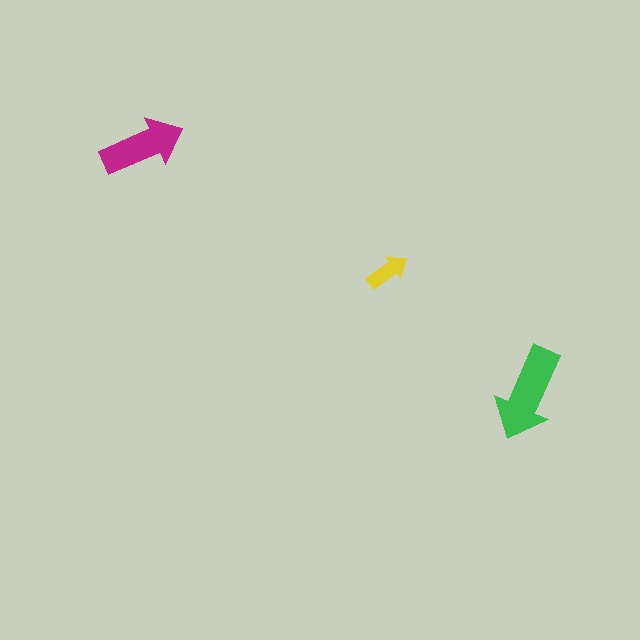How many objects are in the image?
There are 3 objects in the image.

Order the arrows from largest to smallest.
the green one, the magenta one, the yellow one.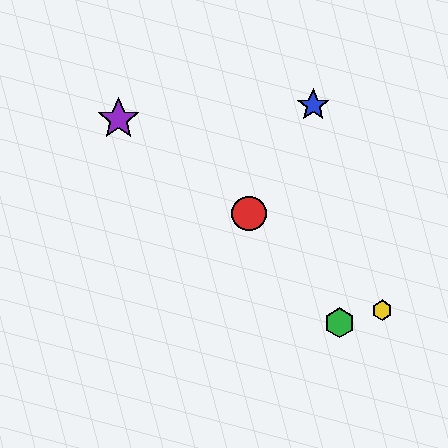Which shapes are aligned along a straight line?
The red circle, the yellow hexagon, the purple star are aligned along a straight line.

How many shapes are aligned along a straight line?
3 shapes (the red circle, the yellow hexagon, the purple star) are aligned along a straight line.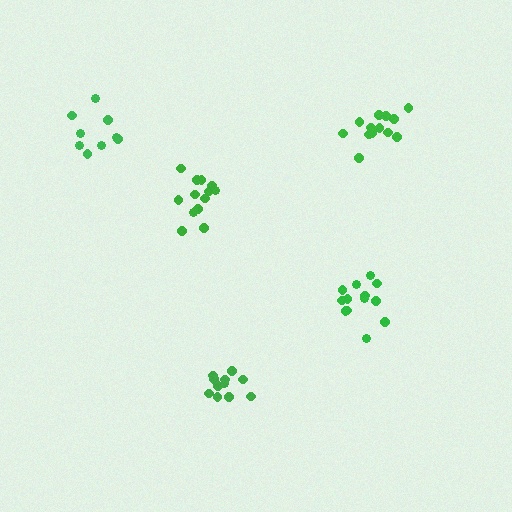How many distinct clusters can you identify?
There are 5 distinct clusters.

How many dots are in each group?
Group 1: 13 dots, Group 2: 11 dots, Group 3: 13 dots, Group 4: 13 dots, Group 5: 9 dots (59 total).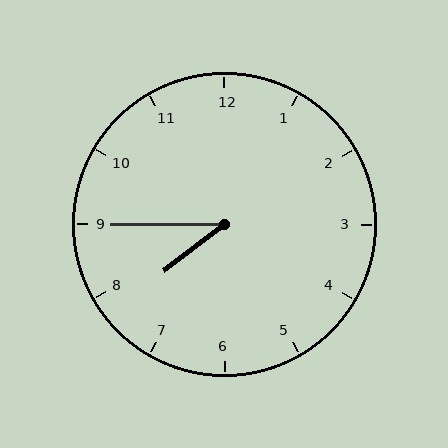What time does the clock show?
7:45.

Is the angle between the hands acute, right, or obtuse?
It is acute.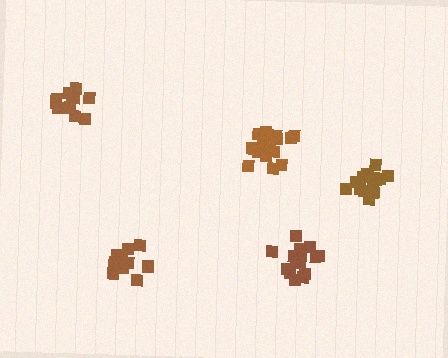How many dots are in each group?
Group 1: 14 dots, Group 2: 19 dots, Group 3: 17 dots, Group 4: 13 dots, Group 5: 16 dots (79 total).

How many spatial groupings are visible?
There are 5 spatial groupings.